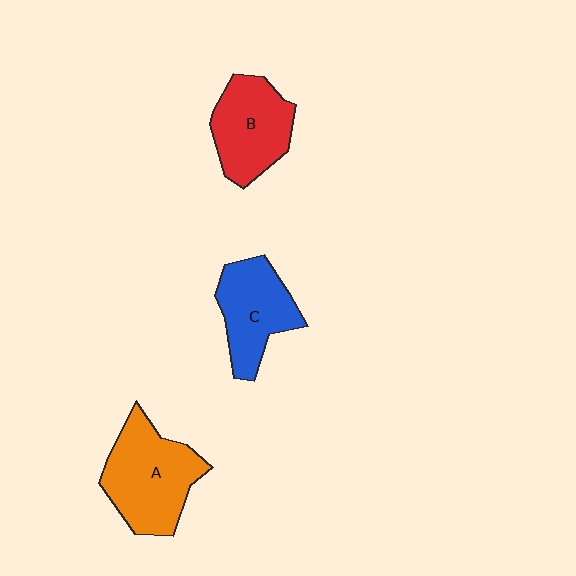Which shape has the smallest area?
Shape C (blue).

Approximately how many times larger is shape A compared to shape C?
Approximately 1.3 times.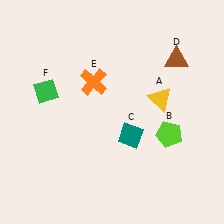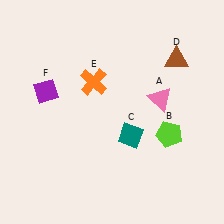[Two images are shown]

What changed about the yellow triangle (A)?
In Image 1, A is yellow. In Image 2, it changed to pink.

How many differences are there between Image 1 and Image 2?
There are 2 differences between the two images.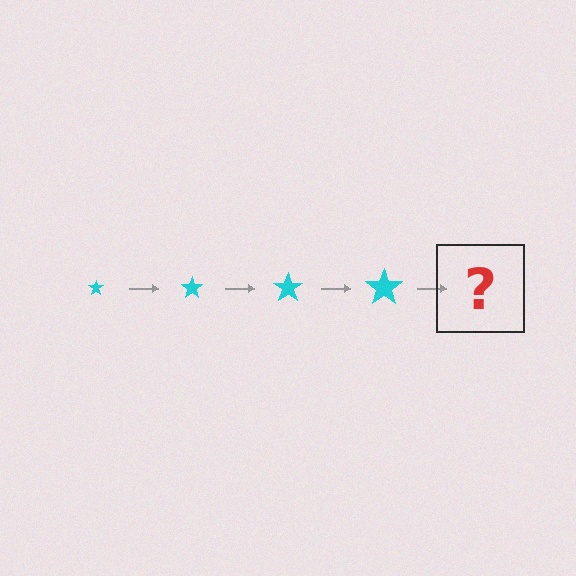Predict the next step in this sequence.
The next step is a cyan star, larger than the previous one.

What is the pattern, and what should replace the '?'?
The pattern is that the star gets progressively larger each step. The '?' should be a cyan star, larger than the previous one.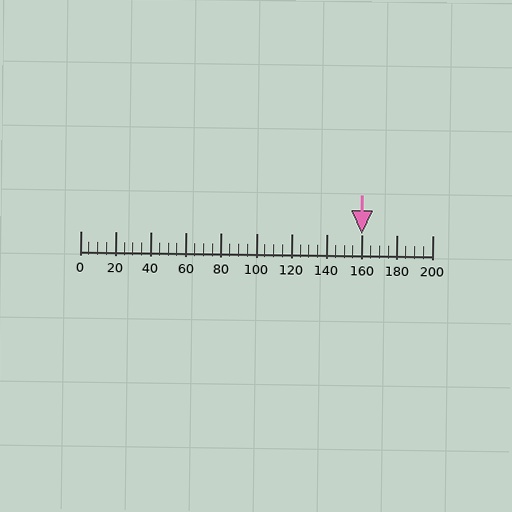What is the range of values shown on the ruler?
The ruler shows values from 0 to 200.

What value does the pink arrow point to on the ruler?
The pink arrow points to approximately 160.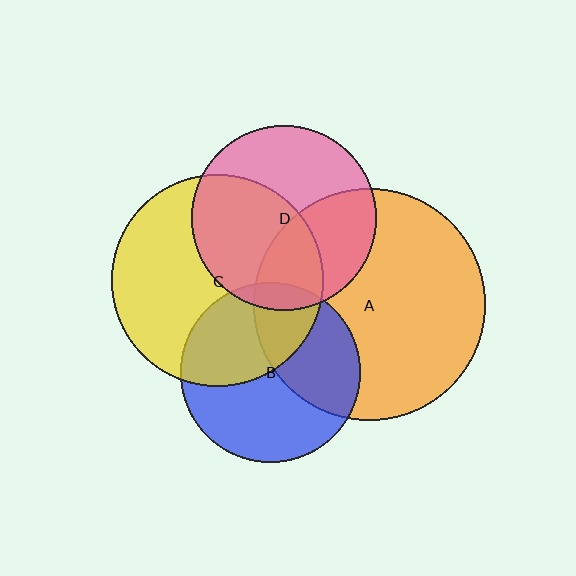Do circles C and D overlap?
Yes.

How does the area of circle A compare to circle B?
Approximately 1.6 times.